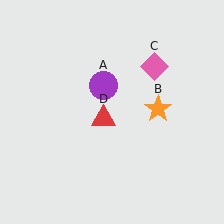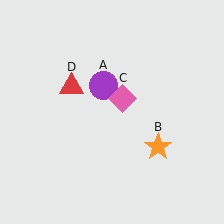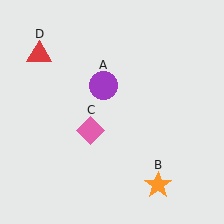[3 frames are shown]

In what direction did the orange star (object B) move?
The orange star (object B) moved down.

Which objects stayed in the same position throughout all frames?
Purple circle (object A) remained stationary.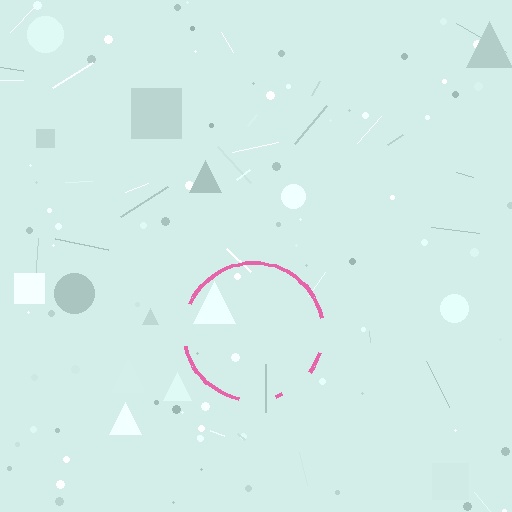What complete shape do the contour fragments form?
The contour fragments form a circle.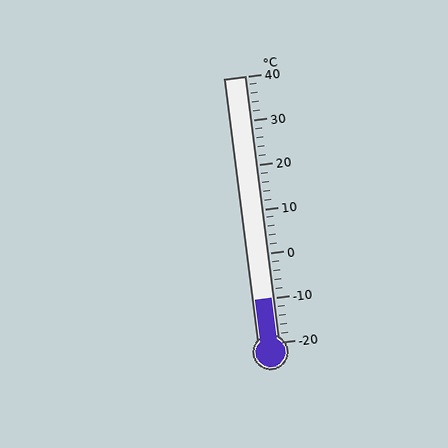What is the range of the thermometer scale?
The thermometer scale ranges from -20°C to 40°C.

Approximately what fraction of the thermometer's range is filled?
The thermometer is filled to approximately 15% of its range.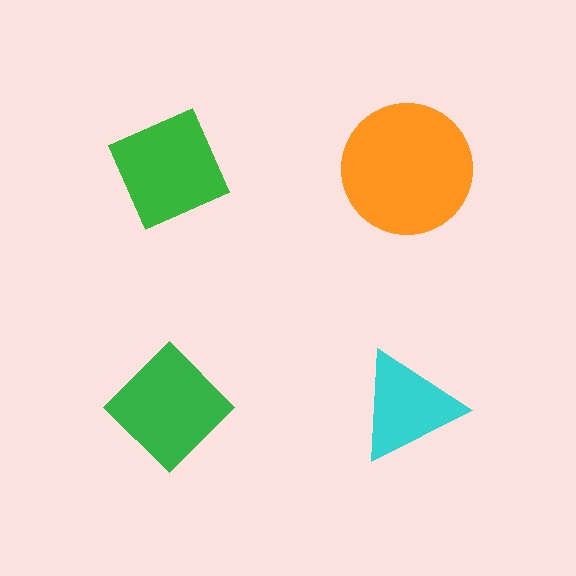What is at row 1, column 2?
An orange circle.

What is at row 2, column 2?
A cyan triangle.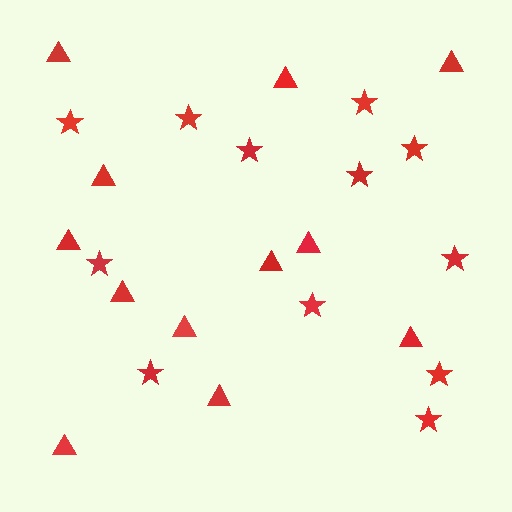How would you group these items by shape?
There are 2 groups: one group of triangles (12) and one group of stars (12).